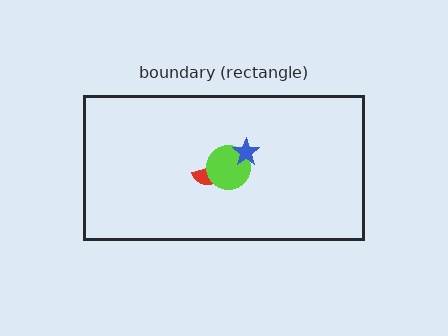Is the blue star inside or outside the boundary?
Inside.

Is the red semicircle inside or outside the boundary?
Inside.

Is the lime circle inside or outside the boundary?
Inside.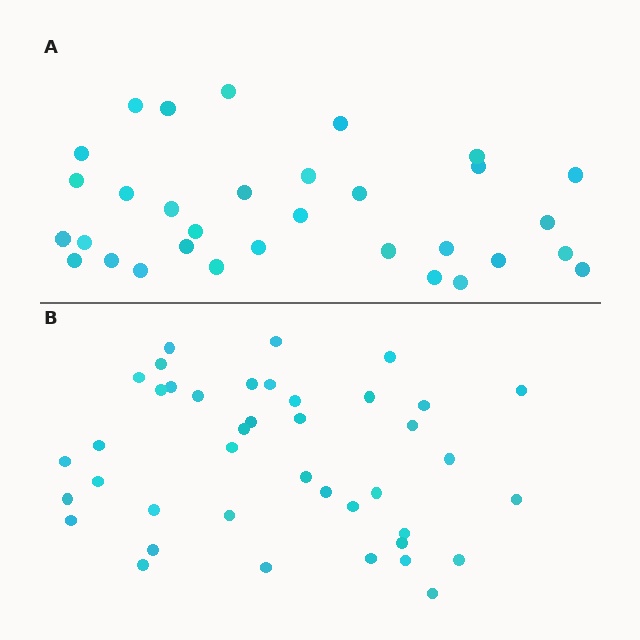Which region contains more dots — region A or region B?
Region B (the bottom region) has more dots.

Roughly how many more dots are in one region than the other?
Region B has roughly 8 or so more dots than region A.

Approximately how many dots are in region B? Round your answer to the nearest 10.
About 40 dots. (The exact count is 41, which rounds to 40.)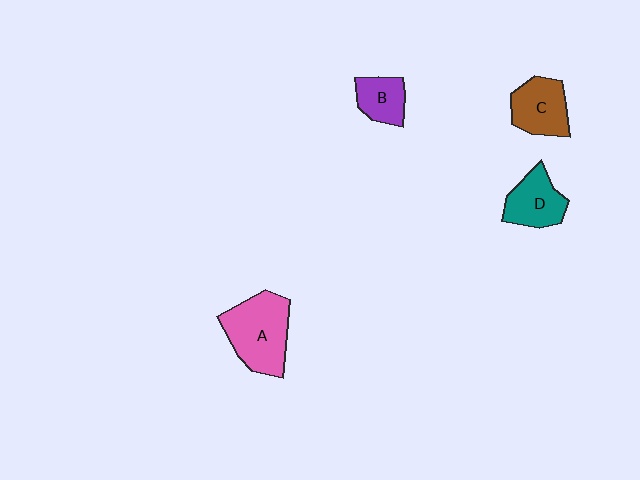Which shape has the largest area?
Shape A (pink).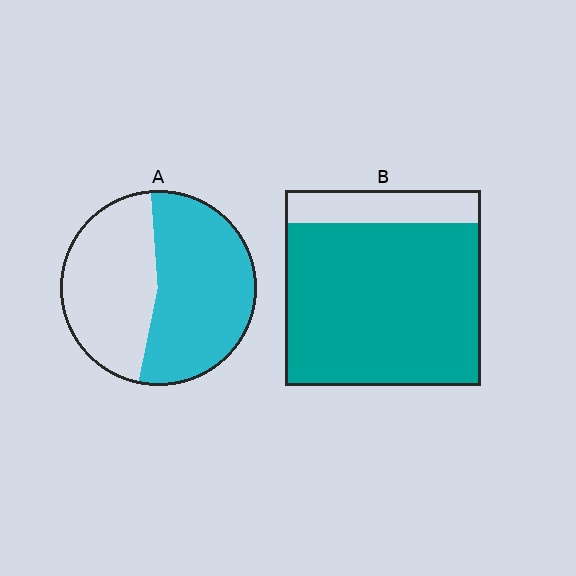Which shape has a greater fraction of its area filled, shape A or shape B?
Shape B.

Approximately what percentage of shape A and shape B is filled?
A is approximately 55% and B is approximately 85%.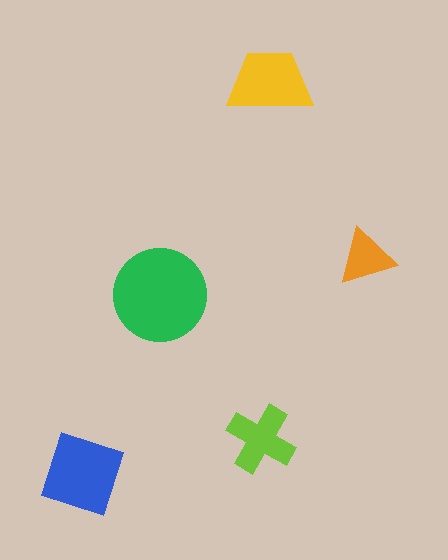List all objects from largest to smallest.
The green circle, the blue square, the yellow trapezoid, the lime cross, the orange triangle.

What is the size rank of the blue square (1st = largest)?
2nd.